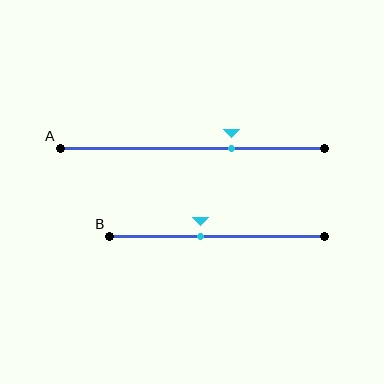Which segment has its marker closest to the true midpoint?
Segment B has its marker closest to the true midpoint.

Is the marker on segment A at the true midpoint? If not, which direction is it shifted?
No, the marker on segment A is shifted to the right by about 15% of the segment length.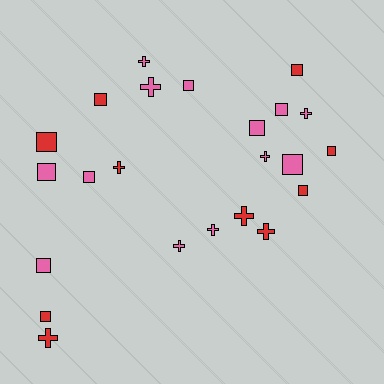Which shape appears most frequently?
Square, with 13 objects.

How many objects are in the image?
There are 23 objects.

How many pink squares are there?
There are 7 pink squares.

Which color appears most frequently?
Pink, with 13 objects.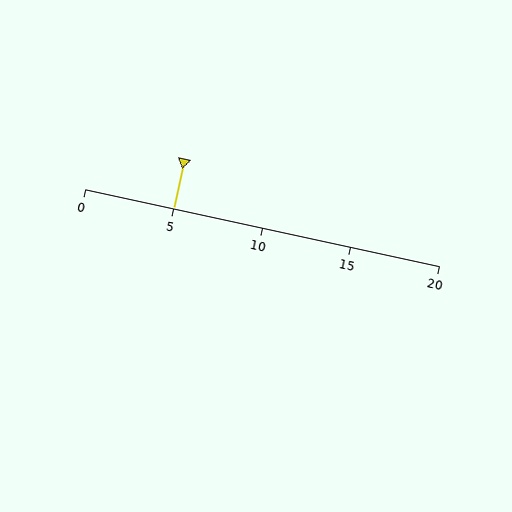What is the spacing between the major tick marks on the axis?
The major ticks are spaced 5 apart.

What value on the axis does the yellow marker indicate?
The marker indicates approximately 5.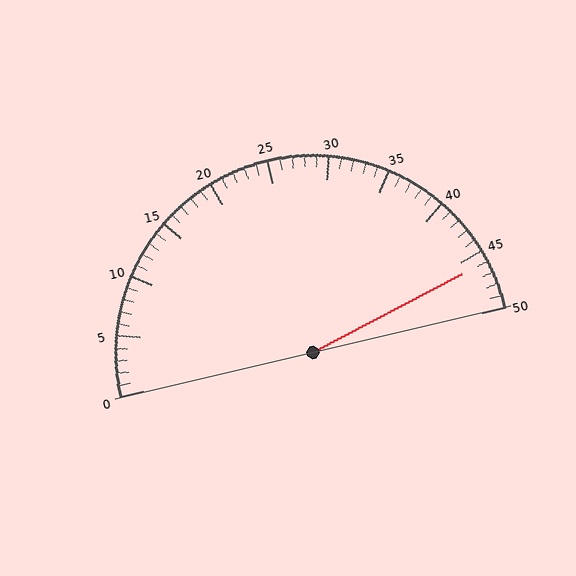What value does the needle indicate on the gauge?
The needle indicates approximately 46.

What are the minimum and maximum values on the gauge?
The gauge ranges from 0 to 50.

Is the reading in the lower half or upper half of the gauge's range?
The reading is in the upper half of the range (0 to 50).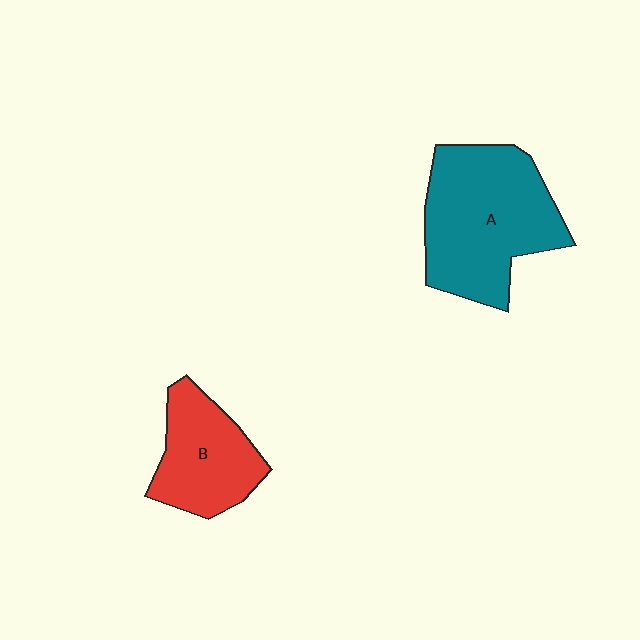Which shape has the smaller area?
Shape B (red).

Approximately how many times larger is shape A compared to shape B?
Approximately 1.6 times.